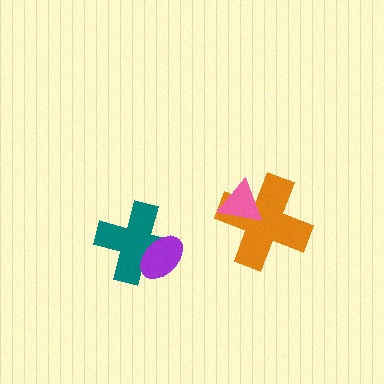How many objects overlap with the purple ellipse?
1 object overlaps with the purple ellipse.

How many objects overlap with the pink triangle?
1 object overlaps with the pink triangle.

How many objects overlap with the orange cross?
1 object overlaps with the orange cross.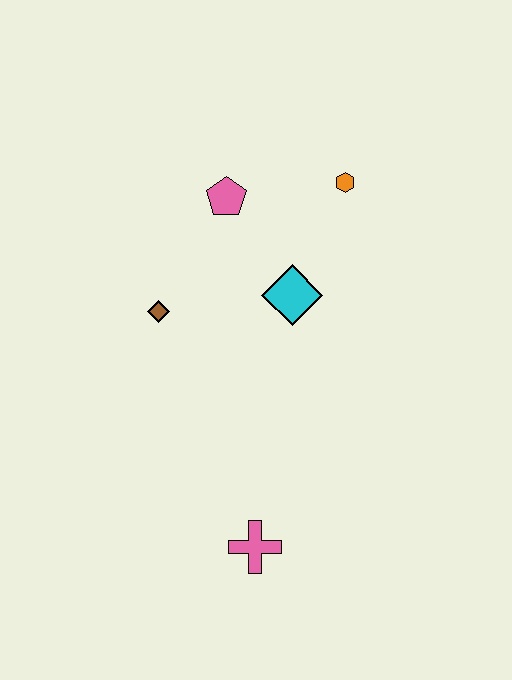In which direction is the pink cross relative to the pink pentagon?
The pink cross is below the pink pentagon.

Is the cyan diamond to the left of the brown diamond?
No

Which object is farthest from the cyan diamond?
The pink cross is farthest from the cyan diamond.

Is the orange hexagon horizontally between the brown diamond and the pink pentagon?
No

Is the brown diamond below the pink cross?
No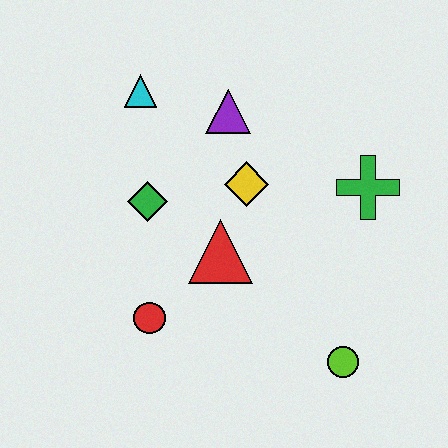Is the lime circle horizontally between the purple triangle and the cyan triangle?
No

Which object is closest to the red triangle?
The yellow diamond is closest to the red triangle.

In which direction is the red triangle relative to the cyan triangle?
The red triangle is below the cyan triangle.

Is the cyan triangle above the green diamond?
Yes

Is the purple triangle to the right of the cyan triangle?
Yes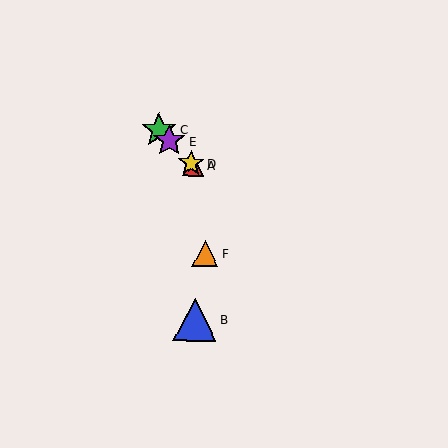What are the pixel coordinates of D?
Object D is at (191, 163).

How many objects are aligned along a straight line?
4 objects (A, C, D, E) are aligned along a straight line.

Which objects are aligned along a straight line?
Objects A, C, D, E are aligned along a straight line.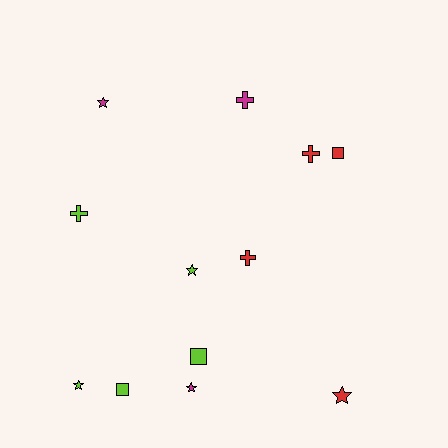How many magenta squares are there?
There are no magenta squares.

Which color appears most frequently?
Lime, with 5 objects.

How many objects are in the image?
There are 12 objects.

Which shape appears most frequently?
Star, with 5 objects.